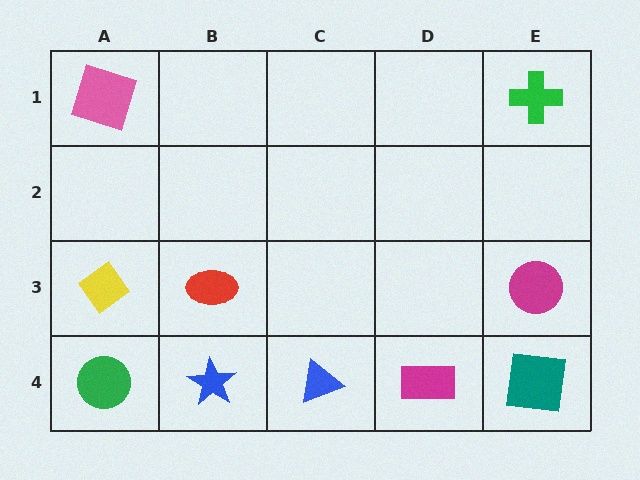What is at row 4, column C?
A blue triangle.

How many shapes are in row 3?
3 shapes.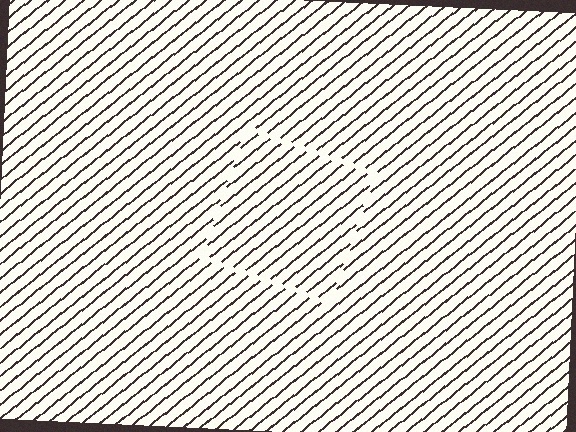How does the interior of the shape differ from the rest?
The interior of the shape contains the same grating, shifted by half a period — the contour is defined by the phase discontinuity where line-ends from the inner and outer gratings abut.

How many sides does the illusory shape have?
4 sides — the line-ends trace a square.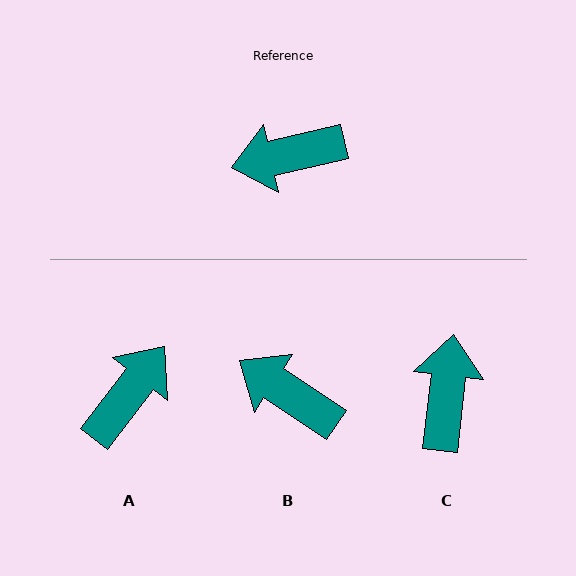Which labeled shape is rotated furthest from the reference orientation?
A, about 140 degrees away.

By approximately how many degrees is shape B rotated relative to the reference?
Approximately 46 degrees clockwise.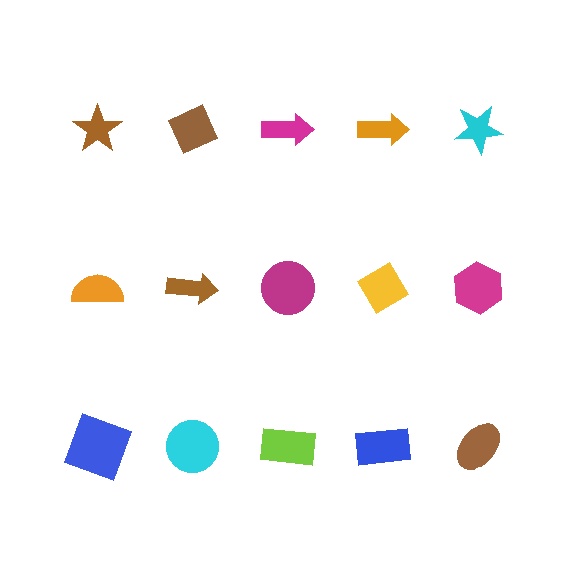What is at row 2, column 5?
A magenta hexagon.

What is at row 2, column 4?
A yellow diamond.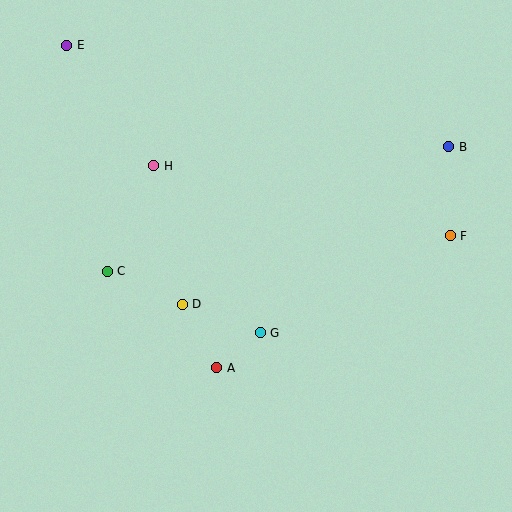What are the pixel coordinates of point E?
Point E is at (67, 45).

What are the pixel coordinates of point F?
Point F is at (450, 236).